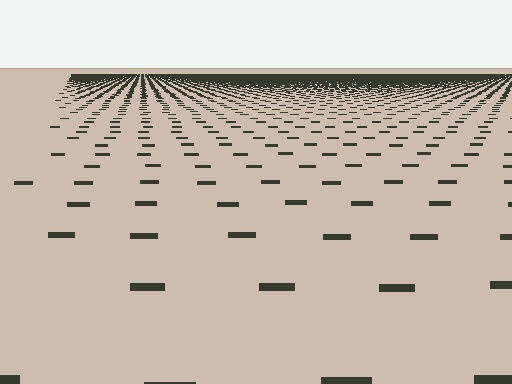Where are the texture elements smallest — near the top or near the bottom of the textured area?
Near the top.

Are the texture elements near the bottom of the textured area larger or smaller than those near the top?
Larger. Near the bottom, elements are closer to the viewer and appear at a bigger on-screen size.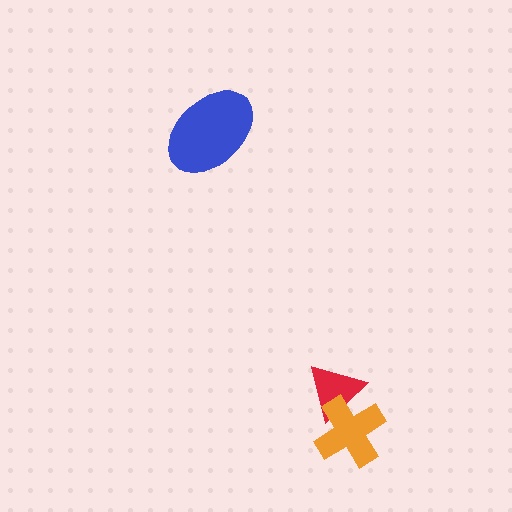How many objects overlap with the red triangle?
1 object overlaps with the red triangle.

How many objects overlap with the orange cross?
1 object overlaps with the orange cross.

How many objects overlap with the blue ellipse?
0 objects overlap with the blue ellipse.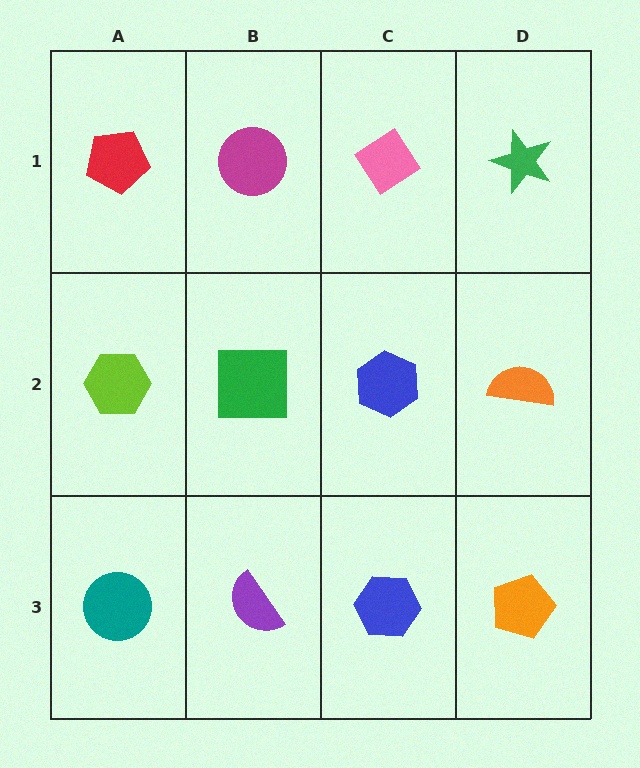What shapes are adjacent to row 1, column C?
A blue hexagon (row 2, column C), a magenta circle (row 1, column B), a green star (row 1, column D).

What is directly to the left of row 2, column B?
A lime hexagon.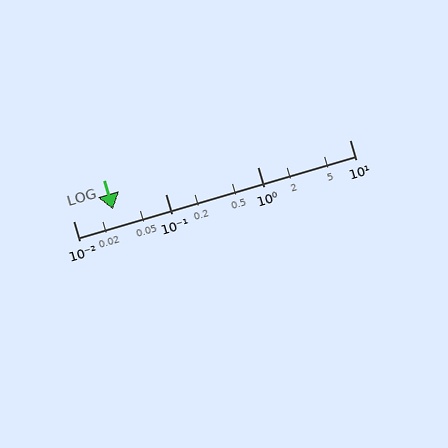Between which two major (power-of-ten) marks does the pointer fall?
The pointer is between 0.01 and 0.1.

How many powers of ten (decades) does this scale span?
The scale spans 3 decades, from 0.01 to 10.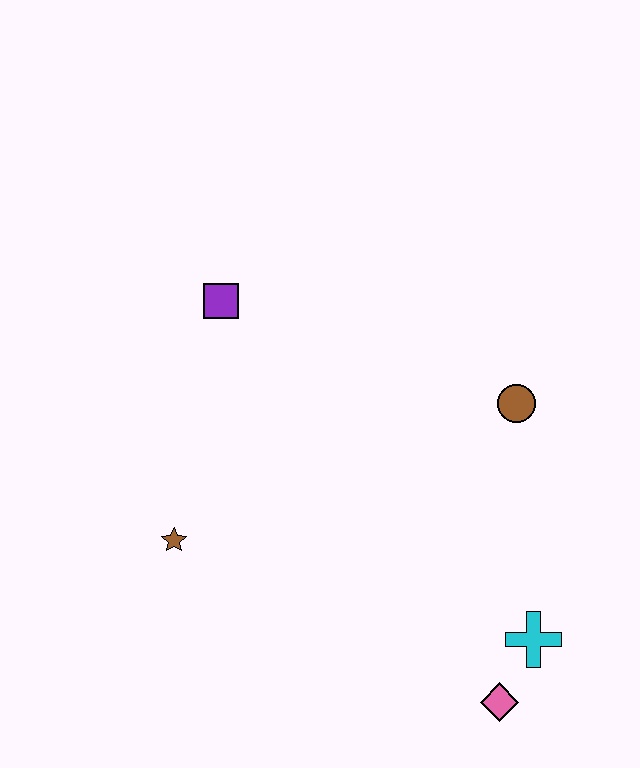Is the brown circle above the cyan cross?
Yes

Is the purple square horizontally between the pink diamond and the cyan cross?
No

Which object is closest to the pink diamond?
The cyan cross is closest to the pink diamond.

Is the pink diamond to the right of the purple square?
Yes